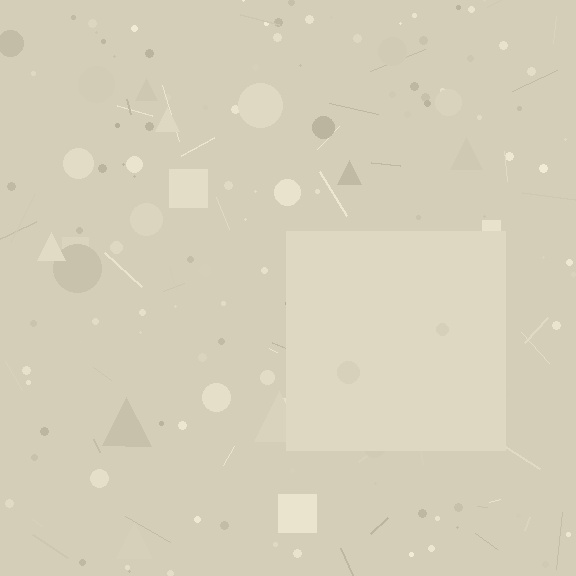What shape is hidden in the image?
A square is hidden in the image.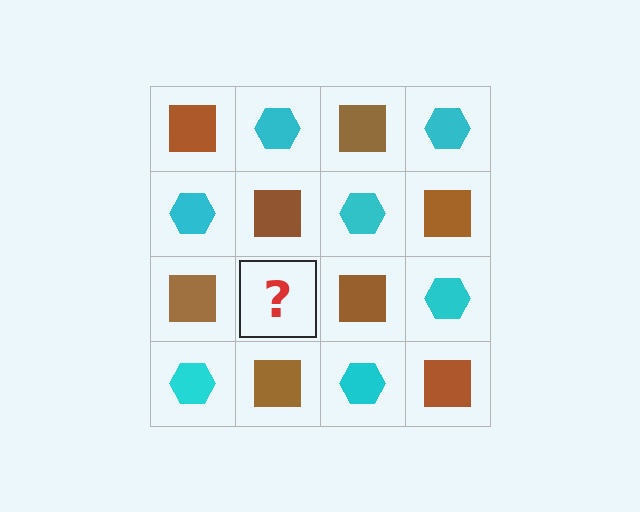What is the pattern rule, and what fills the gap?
The rule is that it alternates brown square and cyan hexagon in a checkerboard pattern. The gap should be filled with a cyan hexagon.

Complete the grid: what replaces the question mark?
The question mark should be replaced with a cyan hexagon.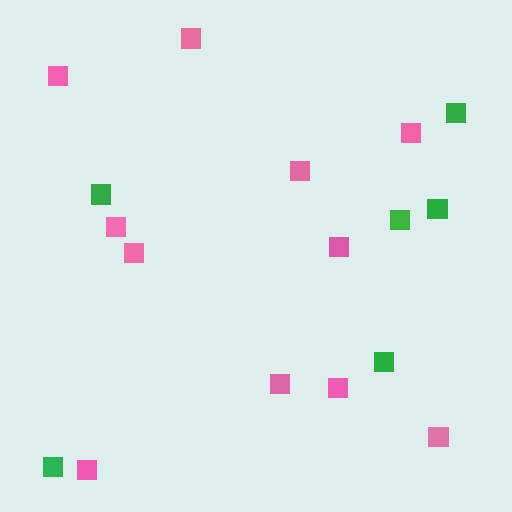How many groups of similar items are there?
There are 2 groups: one group of pink squares (11) and one group of green squares (6).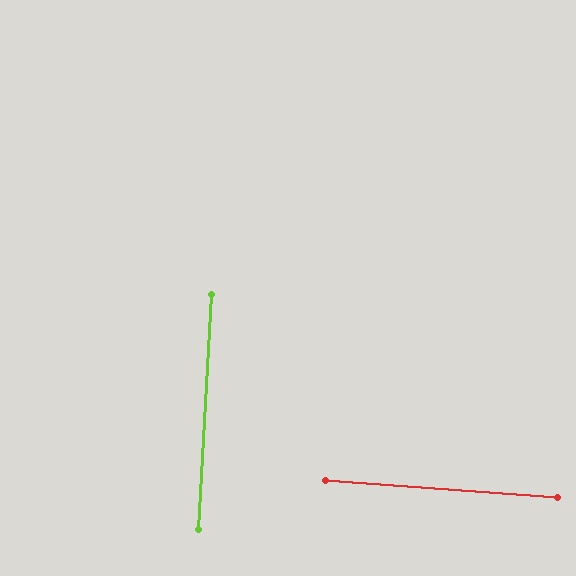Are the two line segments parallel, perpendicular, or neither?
Perpendicular — they meet at approximately 89°.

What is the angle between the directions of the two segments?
Approximately 89 degrees.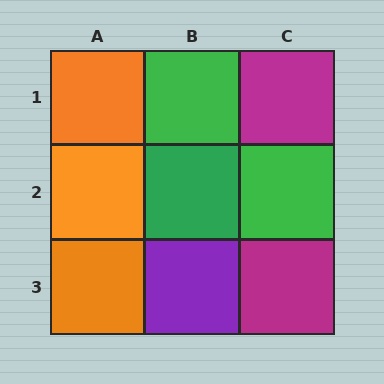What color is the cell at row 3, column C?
Magenta.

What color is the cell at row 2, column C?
Green.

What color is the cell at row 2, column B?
Green.